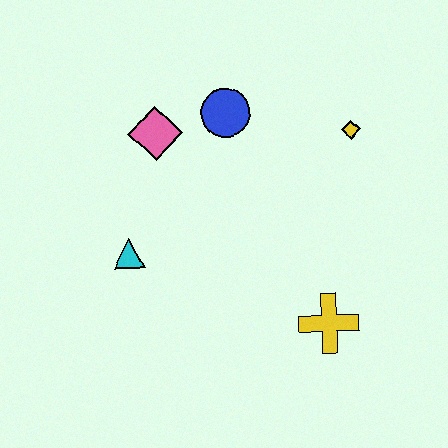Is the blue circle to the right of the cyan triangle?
Yes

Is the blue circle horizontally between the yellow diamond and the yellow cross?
No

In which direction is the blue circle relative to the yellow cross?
The blue circle is above the yellow cross.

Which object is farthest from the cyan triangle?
The yellow diamond is farthest from the cyan triangle.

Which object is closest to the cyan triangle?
The pink diamond is closest to the cyan triangle.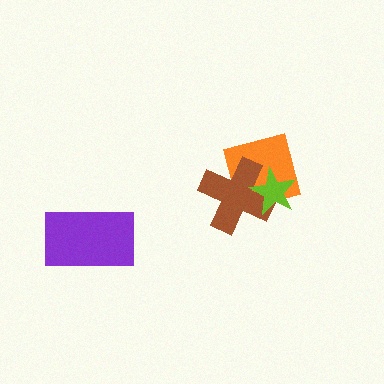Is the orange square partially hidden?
Yes, it is partially covered by another shape.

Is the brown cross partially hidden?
Yes, it is partially covered by another shape.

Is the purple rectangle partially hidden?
No, no other shape covers it.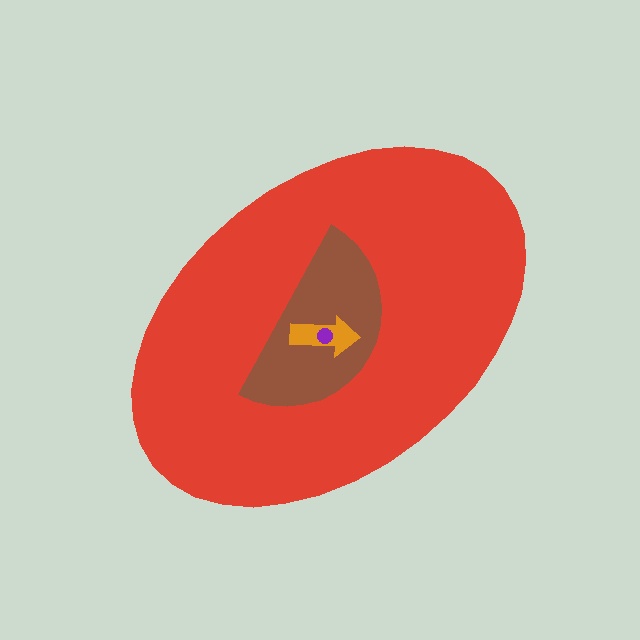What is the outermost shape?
The red ellipse.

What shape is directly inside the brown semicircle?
The orange arrow.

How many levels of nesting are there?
4.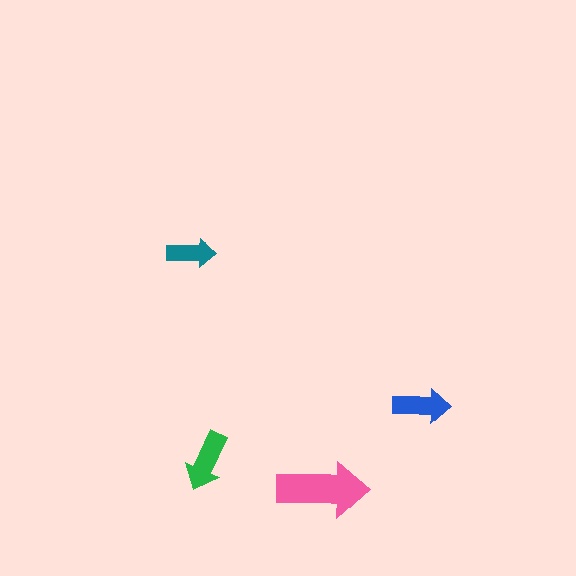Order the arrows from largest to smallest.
the pink one, the green one, the blue one, the teal one.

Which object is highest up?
The teal arrow is topmost.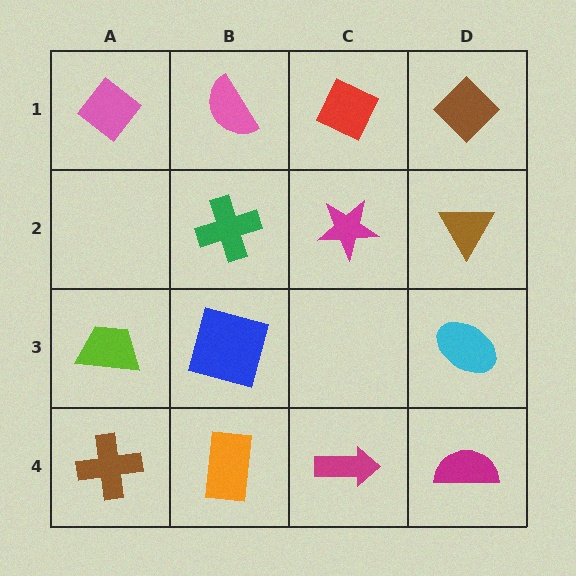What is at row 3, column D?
A cyan ellipse.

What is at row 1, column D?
A brown diamond.